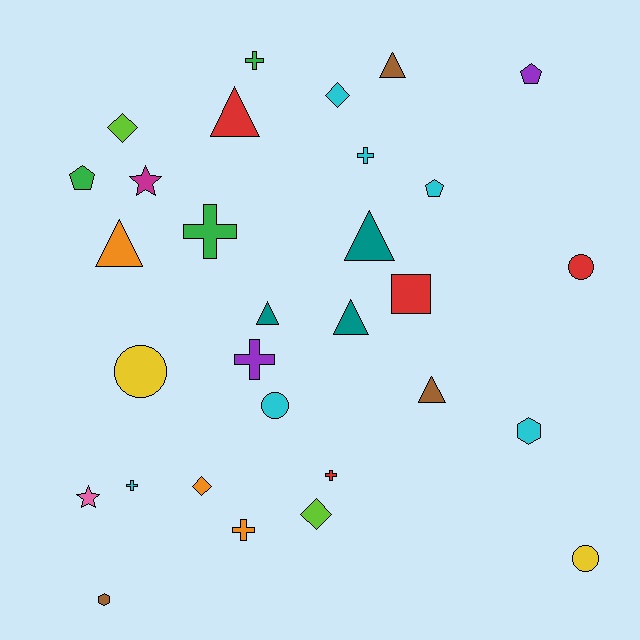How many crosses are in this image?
There are 7 crosses.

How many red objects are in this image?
There are 4 red objects.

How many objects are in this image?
There are 30 objects.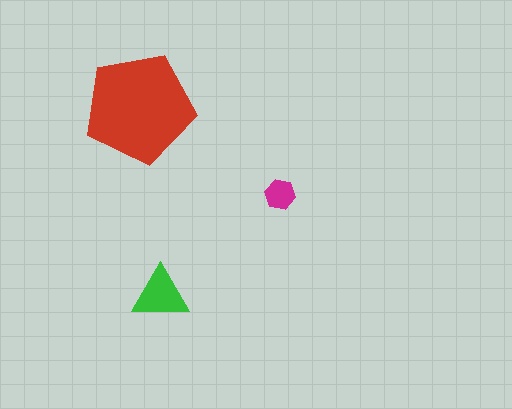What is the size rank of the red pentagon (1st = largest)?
1st.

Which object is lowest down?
The green triangle is bottommost.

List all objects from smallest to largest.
The magenta hexagon, the green triangle, the red pentagon.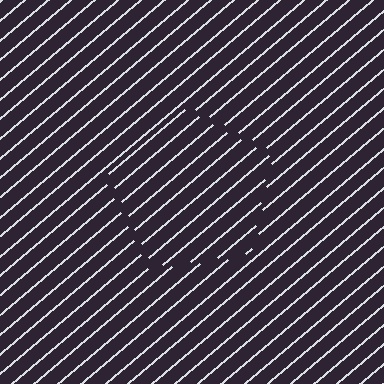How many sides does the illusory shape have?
5 sides — the line-ends trace a pentagon.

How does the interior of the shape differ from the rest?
The interior of the shape contains the same grating, shifted by half a period — the contour is defined by the phase discontinuity where line-ends from the inner and outer gratings abut.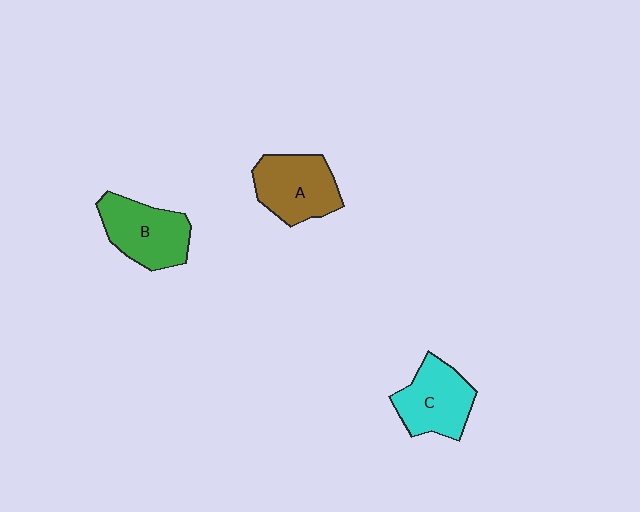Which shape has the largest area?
Shape B (green).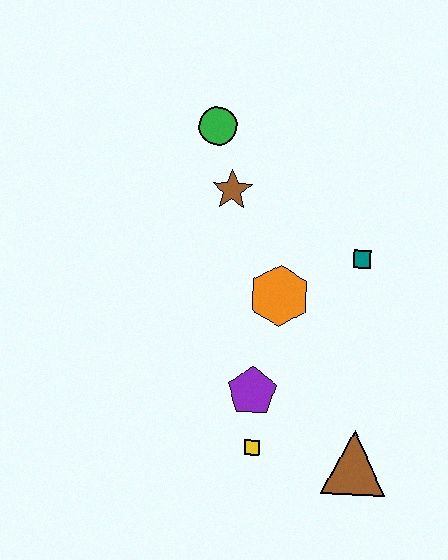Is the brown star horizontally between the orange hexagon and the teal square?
No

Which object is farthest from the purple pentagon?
The green circle is farthest from the purple pentagon.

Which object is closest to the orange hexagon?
The teal square is closest to the orange hexagon.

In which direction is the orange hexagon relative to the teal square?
The orange hexagon is to the left of the teal square.